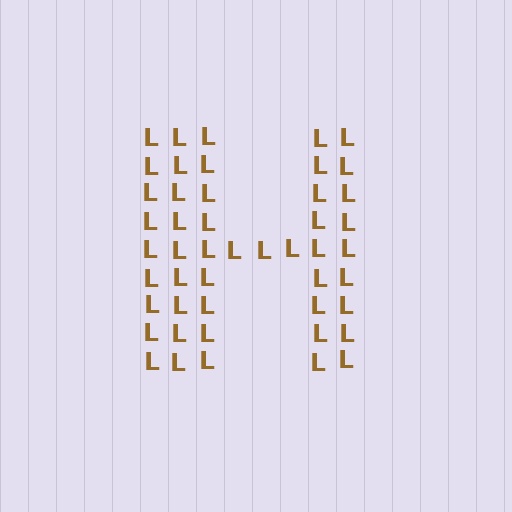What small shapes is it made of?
It is made of small letter L's.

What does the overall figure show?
The overall figure shows the letter H.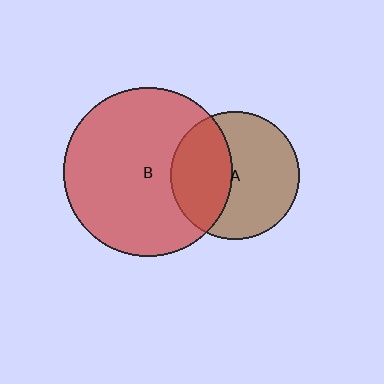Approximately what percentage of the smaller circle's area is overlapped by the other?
Approximately 40%.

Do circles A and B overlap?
Yes.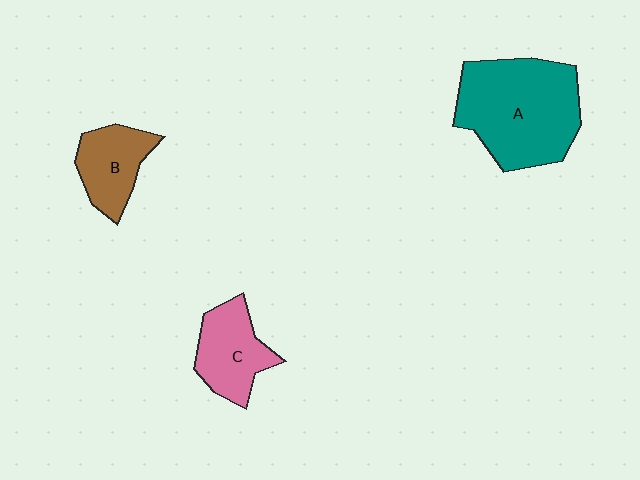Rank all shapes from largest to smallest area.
From largest to smallest: A (teal), C (pink), B (brown).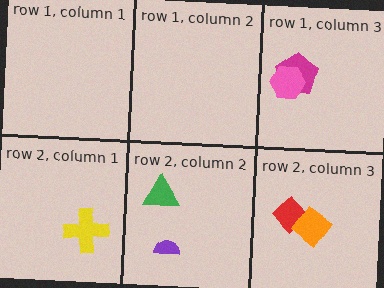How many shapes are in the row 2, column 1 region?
1.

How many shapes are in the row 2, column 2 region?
2.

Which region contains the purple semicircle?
The row 2, column 2 region.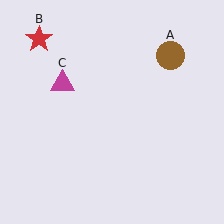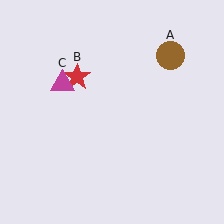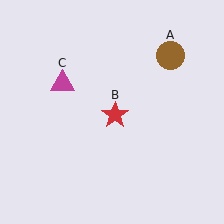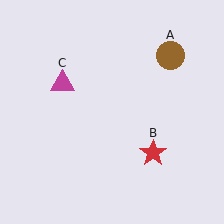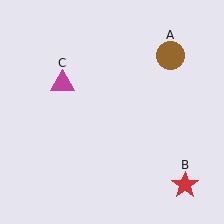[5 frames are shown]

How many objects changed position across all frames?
1 object changed position: red star (object B).